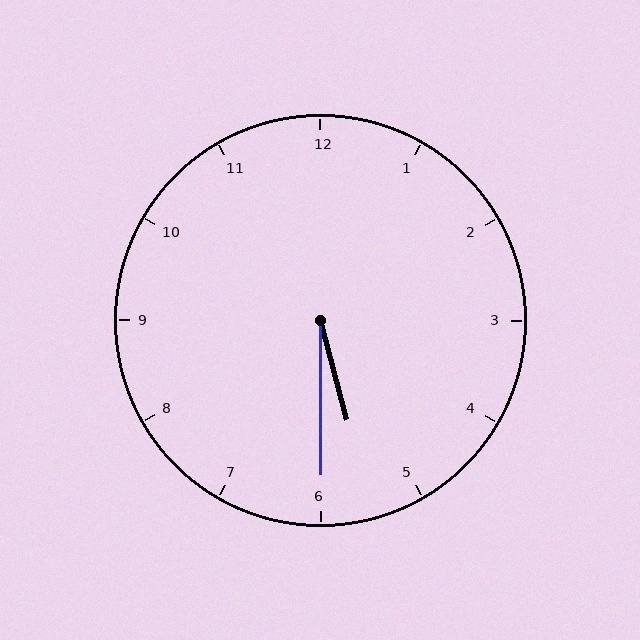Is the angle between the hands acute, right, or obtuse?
It is acute.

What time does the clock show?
5:30.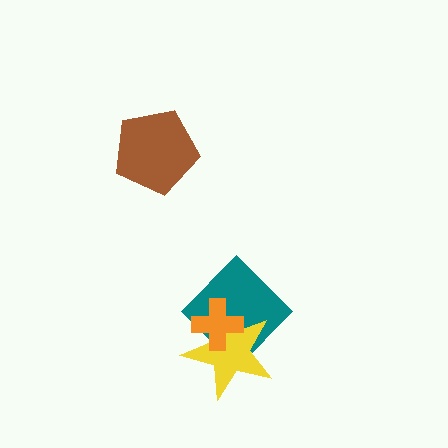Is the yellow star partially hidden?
Yes, it is partially covered by another shape.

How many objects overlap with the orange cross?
2 objects overlap with the orange cross.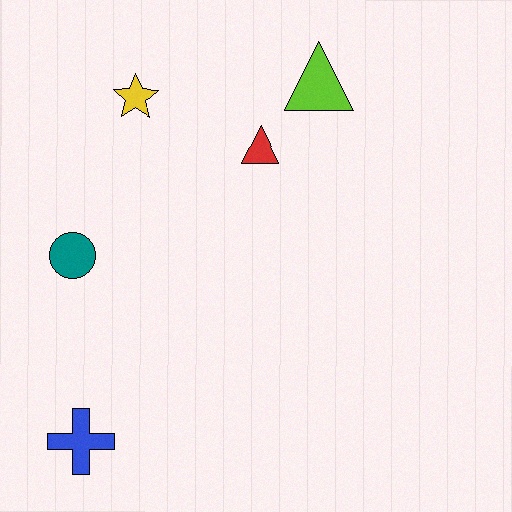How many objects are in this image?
There are 5 objects.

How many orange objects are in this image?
There are no orange objects.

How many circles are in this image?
There is 1 circle.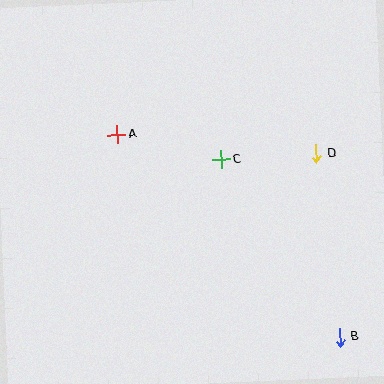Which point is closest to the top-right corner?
Point D is closest to the top-right corner.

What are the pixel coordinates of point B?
Point B is at (340, 337).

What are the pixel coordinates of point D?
Point D is at (316, 153).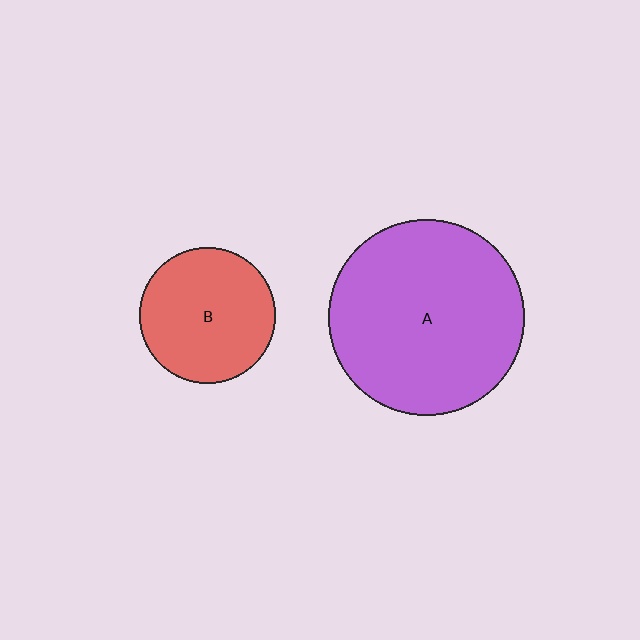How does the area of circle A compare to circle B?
Approximately 2.1 times.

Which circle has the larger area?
Circle A (purple).